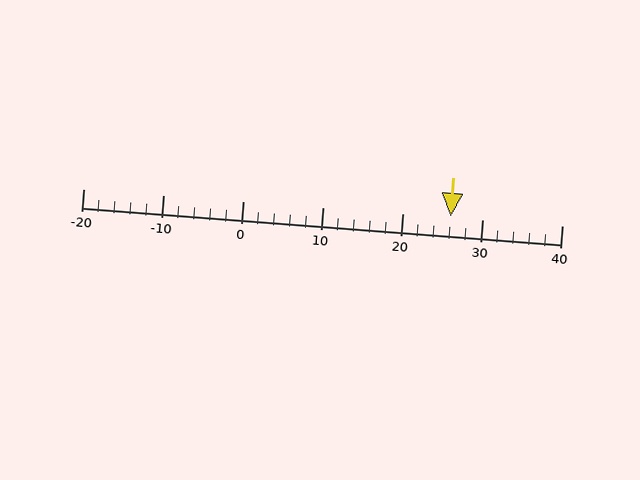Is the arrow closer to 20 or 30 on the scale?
The arrow is closer to 30.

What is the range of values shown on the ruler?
The ruler shows values from -20 to 40.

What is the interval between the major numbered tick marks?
The major tick marks are spaced 10 units apart.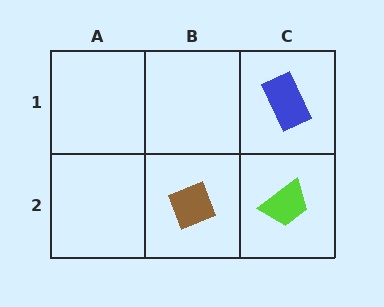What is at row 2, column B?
A brown diamond.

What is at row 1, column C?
A blue rectangle.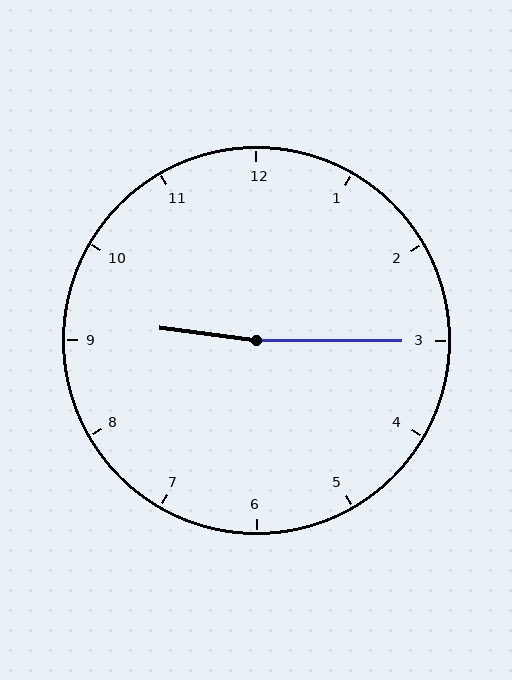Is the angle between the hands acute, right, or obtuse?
It is obtuse.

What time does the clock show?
9:15.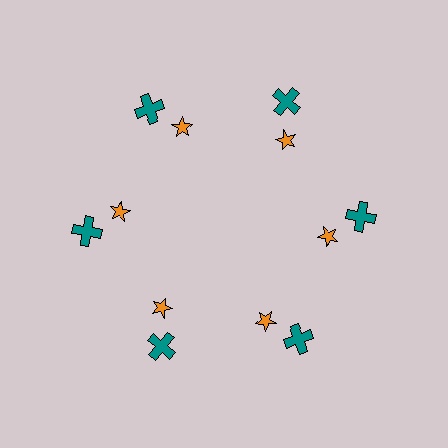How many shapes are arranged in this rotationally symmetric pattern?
There are 12 shapes, arranged in 6 groups of 2.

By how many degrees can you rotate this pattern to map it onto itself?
The pattern maps onto itself every 60 degrees of rotation.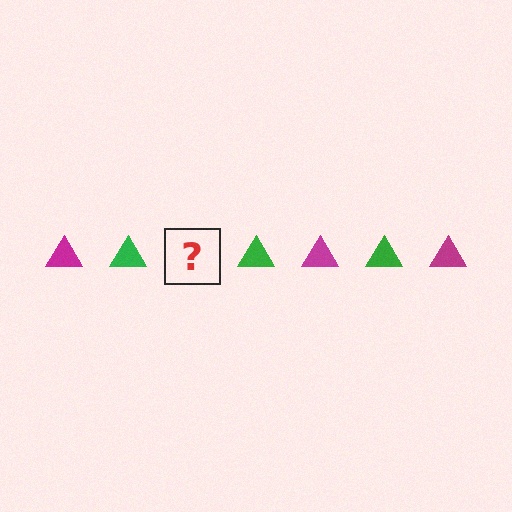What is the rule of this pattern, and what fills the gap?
The rule is that the pattern cycles through magenta, green triangles. The gap should be filled with a magenta triangle.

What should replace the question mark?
The question mark should be replaced with a magenta triangle.